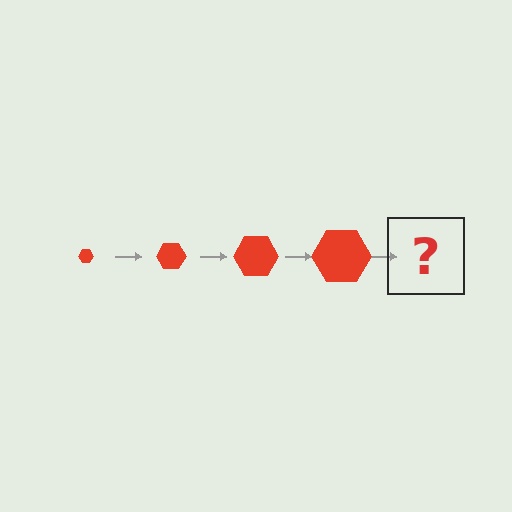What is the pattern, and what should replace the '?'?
The pattern is that the hexagon gets progressively larger each step. The '?' should be a red hexagon, larger than the previous one.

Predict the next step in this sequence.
The next step is a red hexagon, larger than the previous one.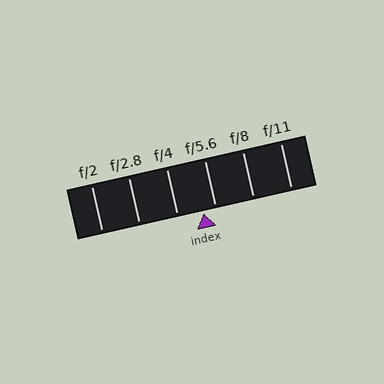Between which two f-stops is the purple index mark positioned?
The index mark is between f/4 and f/5.6.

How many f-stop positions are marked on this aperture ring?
There are 6 f-stop positions marked.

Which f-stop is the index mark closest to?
The index mark is closest to f/5.6.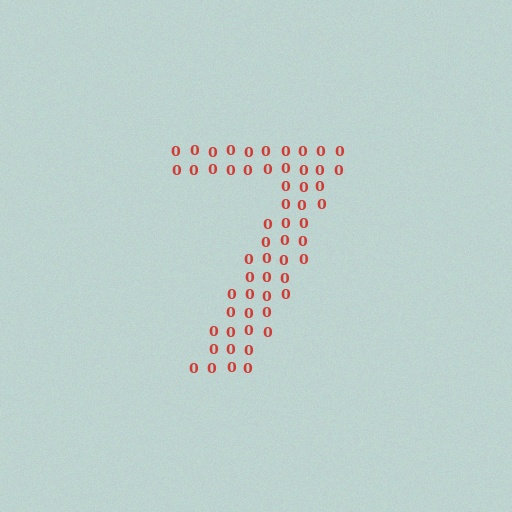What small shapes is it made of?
It is made of small digit 0's.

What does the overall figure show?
The overall figure shows the digit 7.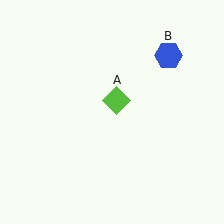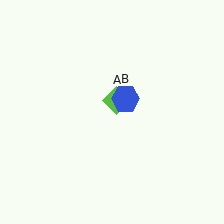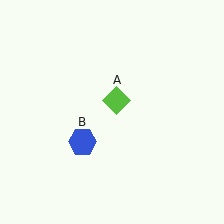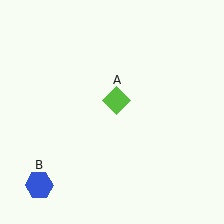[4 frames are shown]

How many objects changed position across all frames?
1 object changed position: blue hexagon (object B).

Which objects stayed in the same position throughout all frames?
Lime diamond (object A) remained stationary.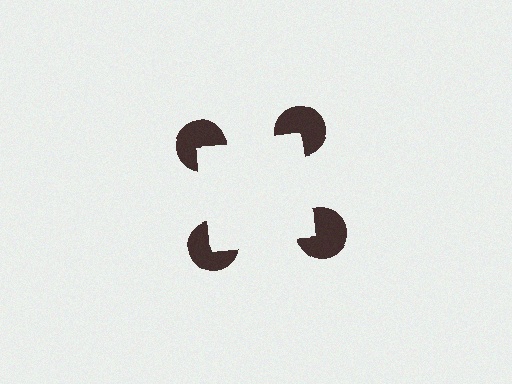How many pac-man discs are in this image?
There are 4 — one at each vertex of the illusory square.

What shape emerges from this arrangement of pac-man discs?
An illusory square — its edges are inferred from the aligned wedge cuts in the pac-man discs, not physically drawn.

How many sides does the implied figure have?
4 sides.